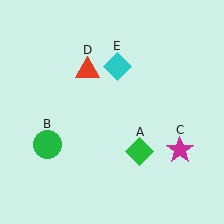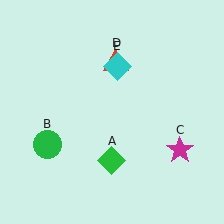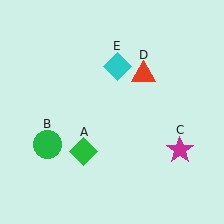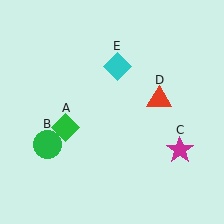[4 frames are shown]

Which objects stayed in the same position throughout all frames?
Green circle (object B) and magenta star (object C) and cyan diamond (object E) remained stationary.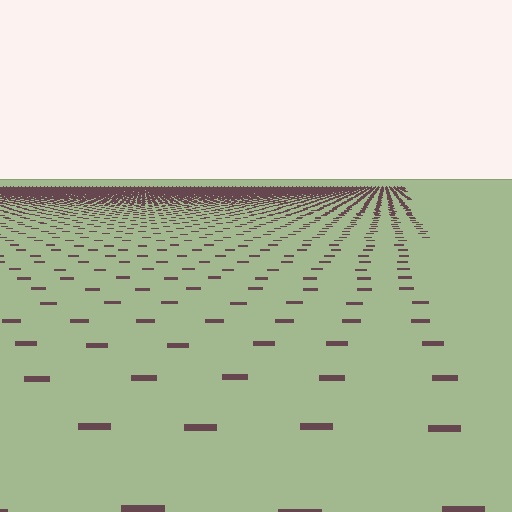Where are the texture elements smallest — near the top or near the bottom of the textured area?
Near the top.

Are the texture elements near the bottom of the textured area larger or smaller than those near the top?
Larger. Near the bottom, elements are closer to the viewer and appear at a bigger on-screen size.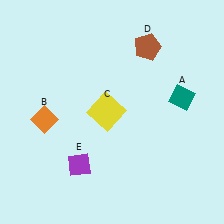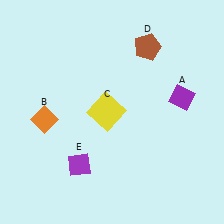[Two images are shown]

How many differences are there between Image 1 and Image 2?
There is 1 difference between the two images.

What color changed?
The diamond (A) changed from teal in Image 1 to purple in Image 2.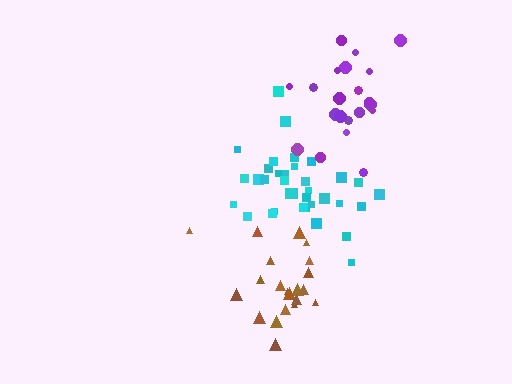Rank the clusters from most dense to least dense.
cyan, brown, purple.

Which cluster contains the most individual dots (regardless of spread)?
Cyan (35).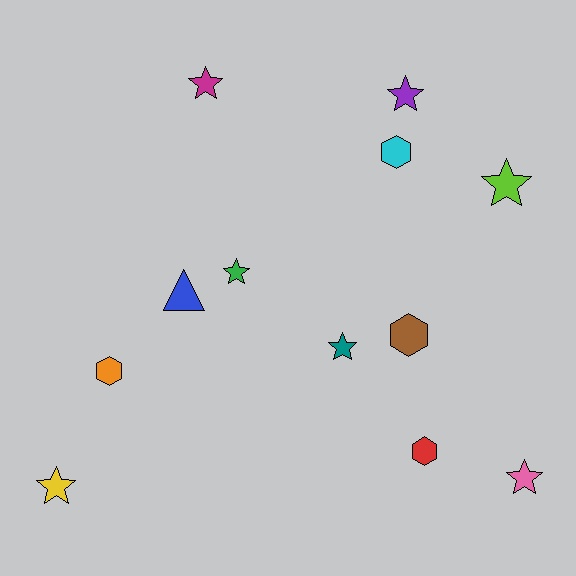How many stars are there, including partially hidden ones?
There are 7 stars.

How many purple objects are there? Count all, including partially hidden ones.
There is 1 purple object.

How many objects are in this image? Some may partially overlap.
There are 12 objects.